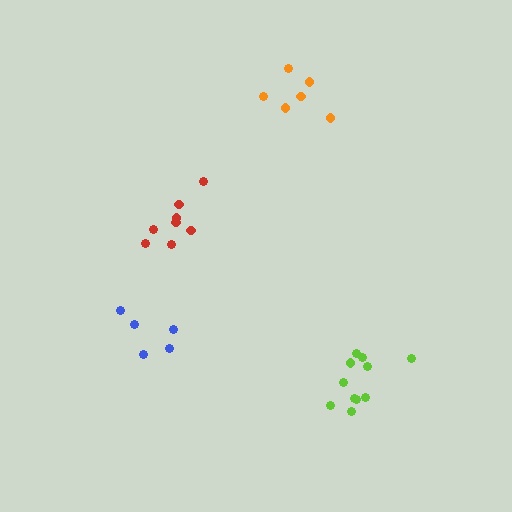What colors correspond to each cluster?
The clusters are colored: red, lime, blue, orange.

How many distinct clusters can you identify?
There are 4 distinct clusters.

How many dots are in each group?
Group 1: 8 dots, Group 2: 11 dots, Group 3: 5 dots, Group 4: 6 dots (30 total).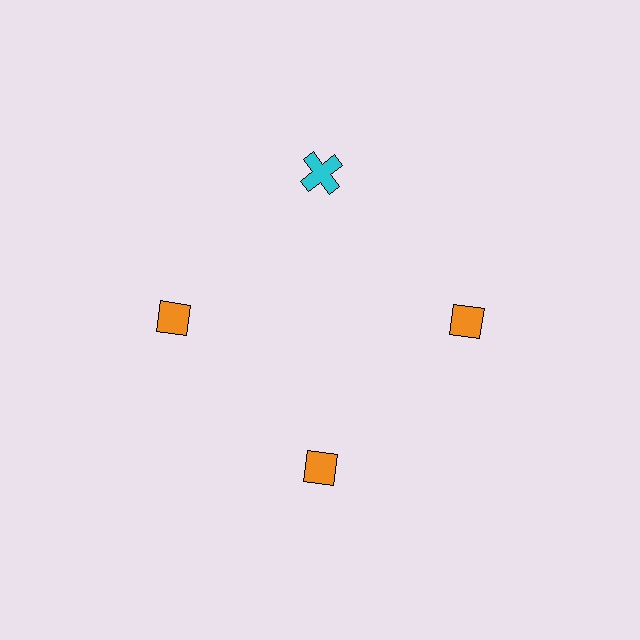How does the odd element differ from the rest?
It differs in both color (cyan instead of orange) and shape (cross instead of diamond).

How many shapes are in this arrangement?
There are 4 shapes arranged in a ring pattern.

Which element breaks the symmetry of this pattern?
The cyan cross at roughly the 12 o'clock position breaks the symmetry. All other shapes are orange diamonds.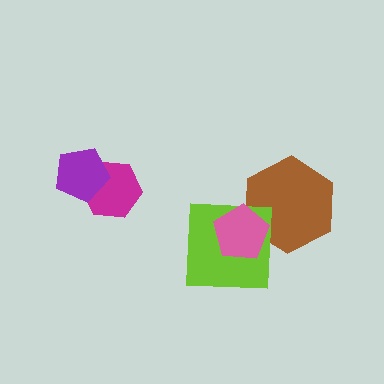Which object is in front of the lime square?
The pink pentagon is in front of the lime square.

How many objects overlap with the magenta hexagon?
1 object overlaps with the magenta hexagon.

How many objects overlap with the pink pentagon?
2 objects overlap with the pink pentagon.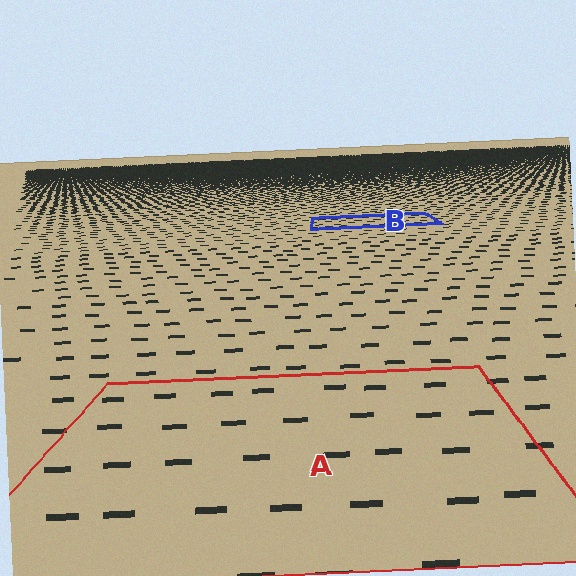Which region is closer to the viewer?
Region A is closer. The texture elements there are larger and more spread out.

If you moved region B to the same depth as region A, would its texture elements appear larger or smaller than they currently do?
They would appear larger. At a closer depth, the same texture elements are projected at a bigger on-screen size.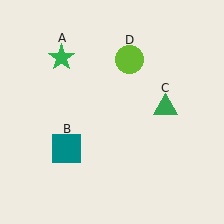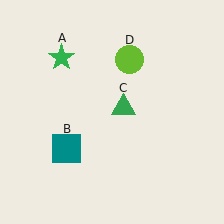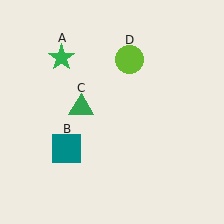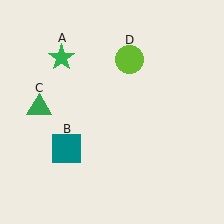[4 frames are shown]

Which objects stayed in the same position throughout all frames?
Green star (object A) and teal square (object B) and lime circle (object D) remained stationary.